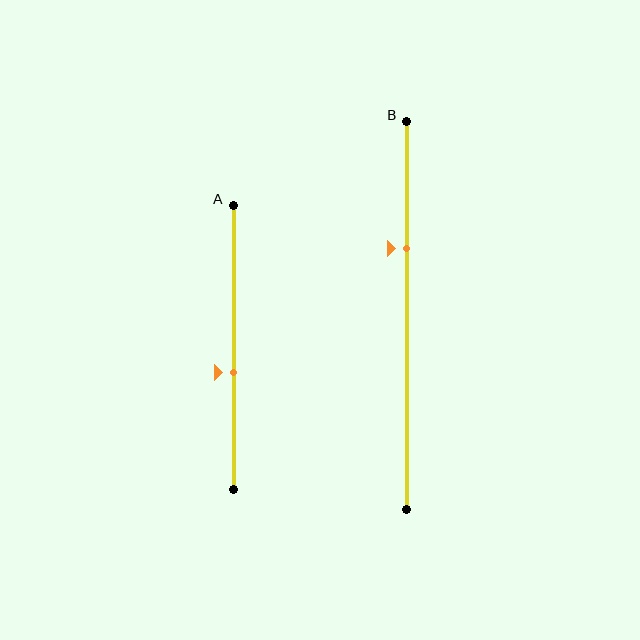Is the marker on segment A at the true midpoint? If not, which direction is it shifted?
No, the marker on segment A is shifted downward by about 9% of the segment length.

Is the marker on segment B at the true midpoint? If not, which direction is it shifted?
No, the marker on segment B is shifted upward by about 17% of the segment length.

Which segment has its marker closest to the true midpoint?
Segment A has its marker closest to the true midpoint.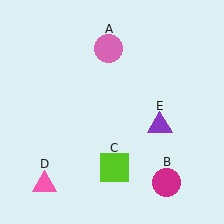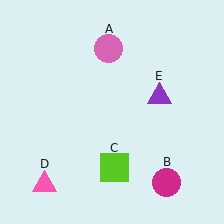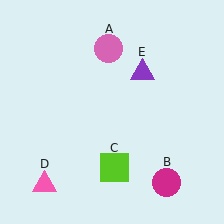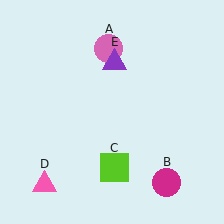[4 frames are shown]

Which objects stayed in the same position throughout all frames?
Pink circle (object A) and magenta circle (object B) and lime square (object C) and pink triangle (object D) remained stationary.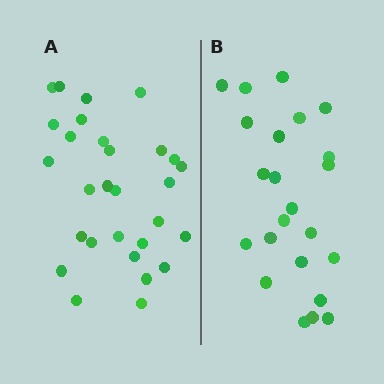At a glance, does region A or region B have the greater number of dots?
Region A (the left region) has more dots.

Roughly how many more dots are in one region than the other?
Region A has about 6 more dots than region B.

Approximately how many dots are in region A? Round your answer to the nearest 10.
About 30 dots. (The exact count is 29, which rounds to 30.)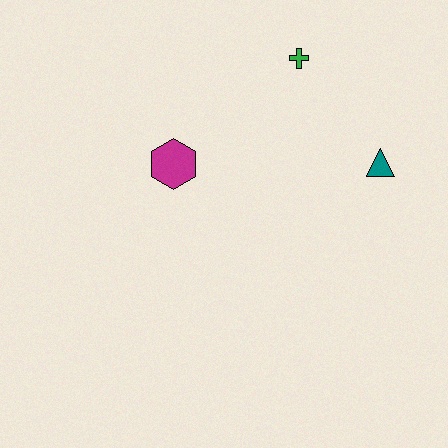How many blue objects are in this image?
There are no blue objects.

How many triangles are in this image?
There is 1 triangle.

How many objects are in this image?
There are 3 objects.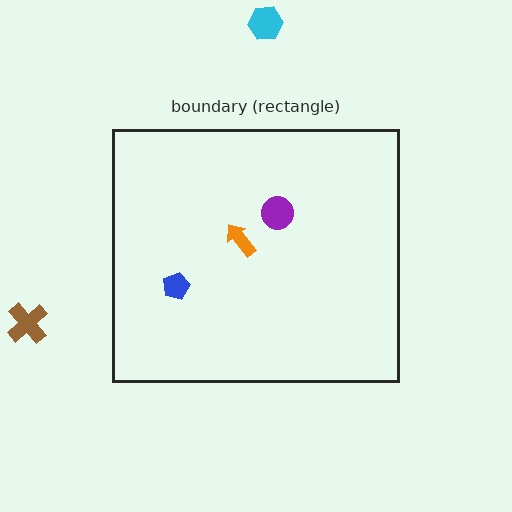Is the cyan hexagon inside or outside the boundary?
Outside.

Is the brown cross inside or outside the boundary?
Outside.